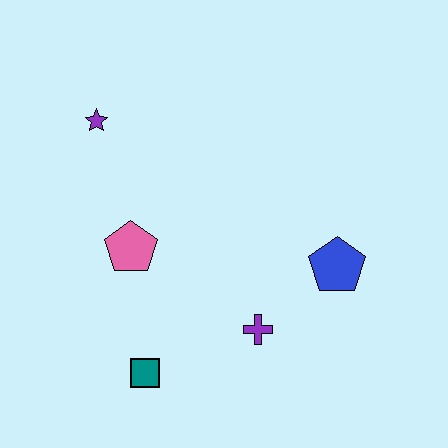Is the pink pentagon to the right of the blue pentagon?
No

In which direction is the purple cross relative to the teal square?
The purple cross is to the right of the teal square.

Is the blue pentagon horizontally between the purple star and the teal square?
No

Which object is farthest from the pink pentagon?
The blue pentagon is farthest from the pink pentagon.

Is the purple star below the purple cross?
No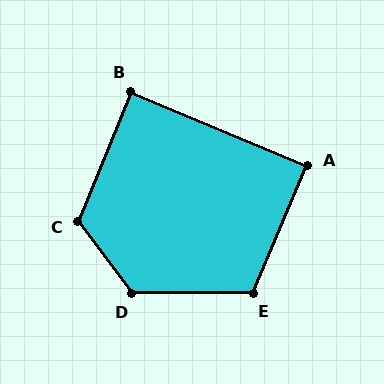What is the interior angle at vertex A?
Approximately 90 degrees (approximately right).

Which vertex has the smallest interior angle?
B, at approximately 89 degrees.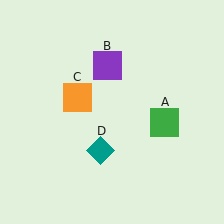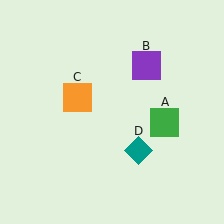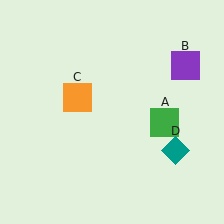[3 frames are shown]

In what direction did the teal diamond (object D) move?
The teal diamond (object D) moved right.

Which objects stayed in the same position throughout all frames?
Green square (object A) and orange square (object C) remained stationary.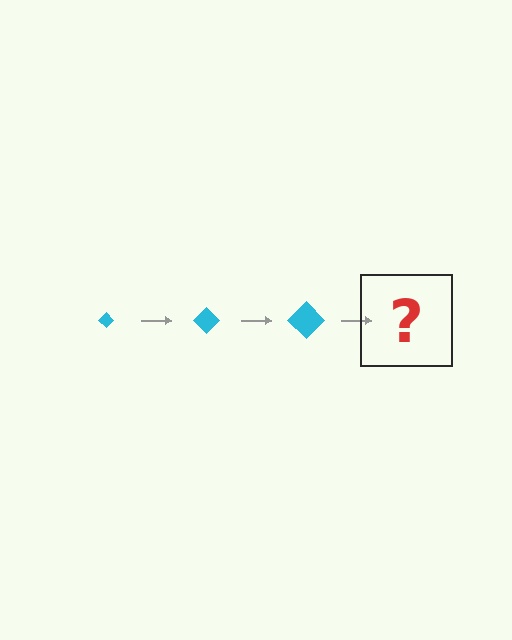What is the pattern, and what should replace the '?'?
The pattern is that the diamond gets progressively larger each step. The '?' should be a cyan diamond, larger than the previous one.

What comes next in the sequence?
The next element should be a cyan diamond, larger than the previous one.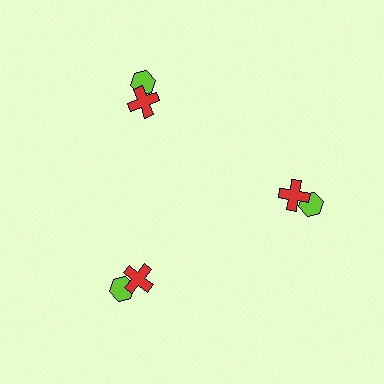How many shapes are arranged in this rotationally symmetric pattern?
There are 6 shapes, arranged in 3 groups of 2.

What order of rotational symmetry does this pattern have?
This pattern has 3-fold rotational symmetry.